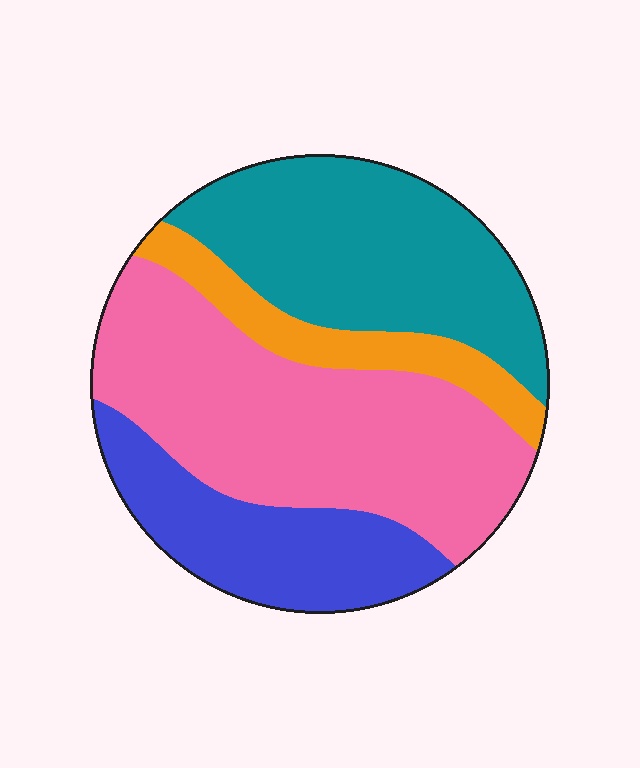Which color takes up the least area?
Orange, at roughly 10%.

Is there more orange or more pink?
Pink.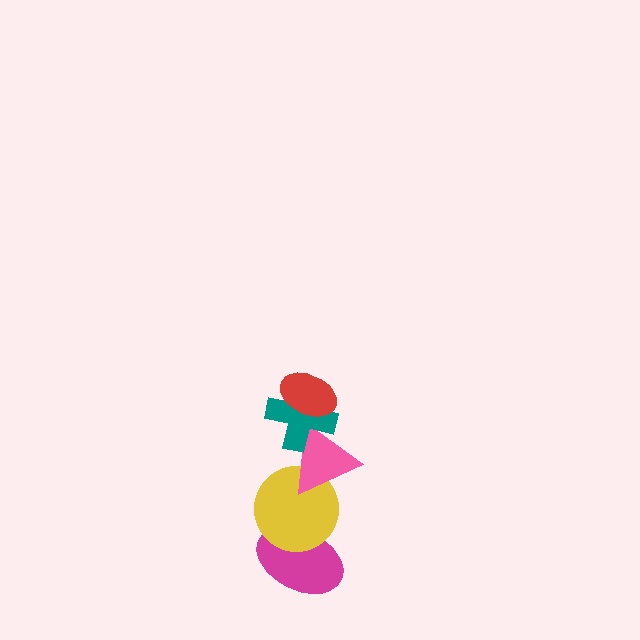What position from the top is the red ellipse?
The red ellipse is 1st from the top.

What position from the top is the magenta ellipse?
The magenta ellipse is 5th from the top.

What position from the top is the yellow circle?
The yellow circle is 4th from the top.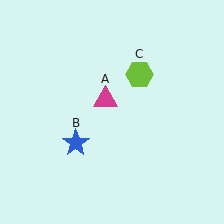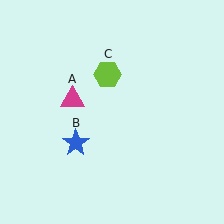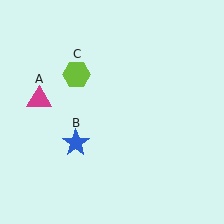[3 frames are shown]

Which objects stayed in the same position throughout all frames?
Blue star (object B) remained stationary.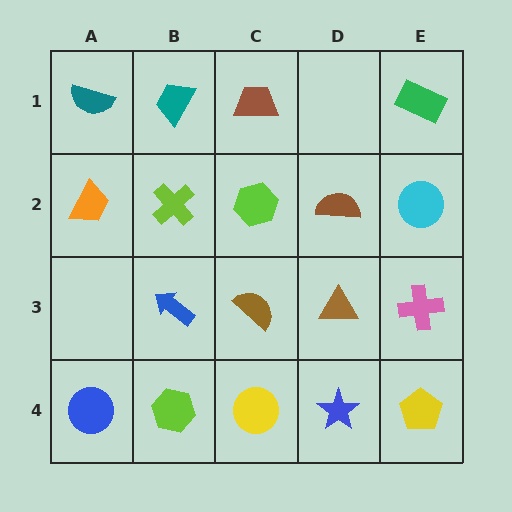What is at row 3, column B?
A blue arrow.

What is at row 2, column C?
A lime hexagon.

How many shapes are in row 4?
5 shapes.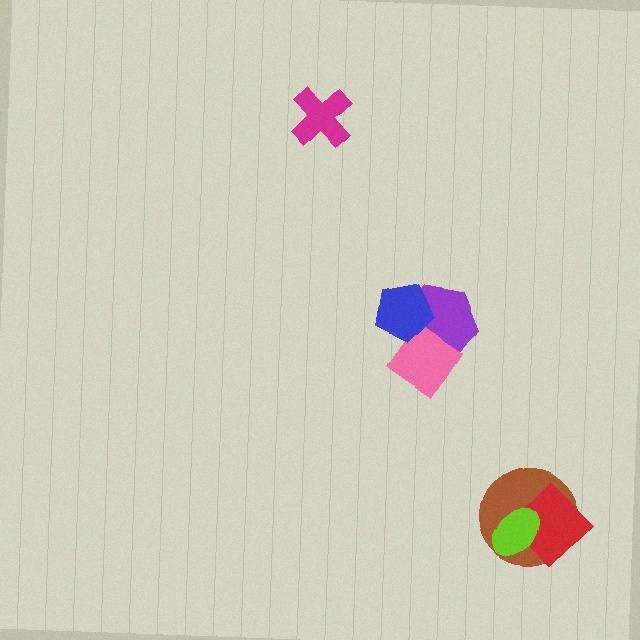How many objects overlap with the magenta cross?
0 objects overlap with the magenta cross.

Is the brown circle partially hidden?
Yes, it is partially covered by another shape.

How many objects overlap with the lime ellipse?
2 objects overlap with the lime ellipse.